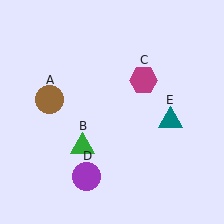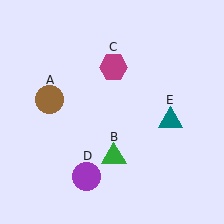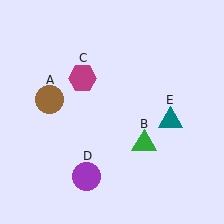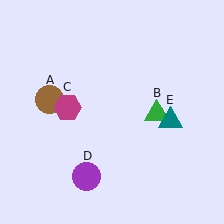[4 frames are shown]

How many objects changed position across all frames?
2 objects changed position: green triangle (object B), magenta hexagon (object C).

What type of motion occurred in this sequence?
The green triangle (object B), magenta hexagon (object C) rotated counterclockwise around the center of the scene.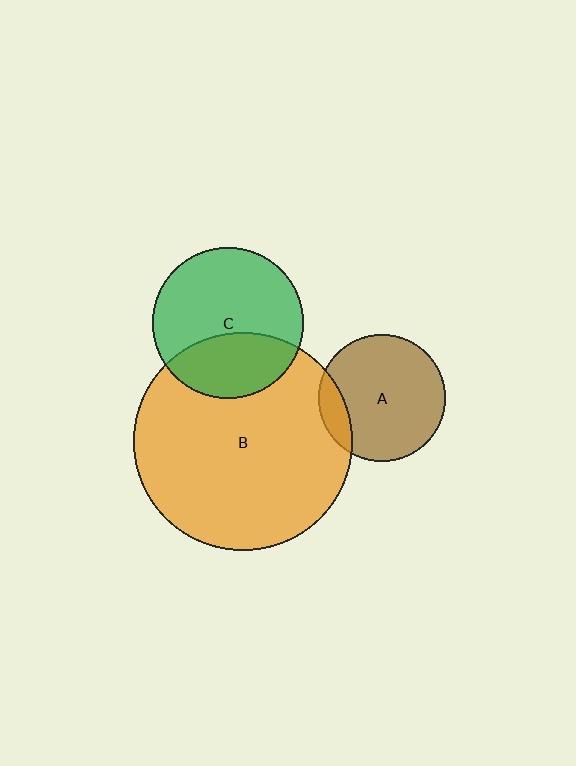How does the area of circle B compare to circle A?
Approximately 3.0 times.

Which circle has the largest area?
Circle B (orange).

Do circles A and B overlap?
Yes.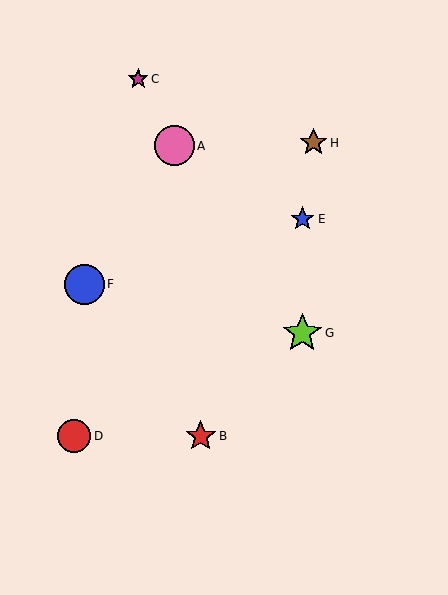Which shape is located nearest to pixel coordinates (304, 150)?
The brown star (labeled H) at (314, 143) is nearest to that location.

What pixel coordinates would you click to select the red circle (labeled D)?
Click at (74, 436) to select the red circle D.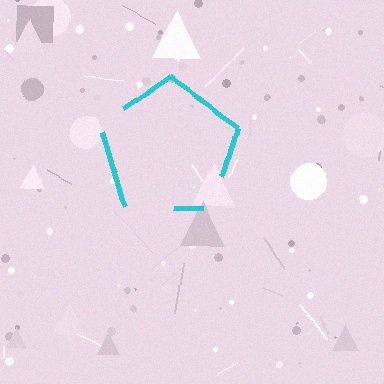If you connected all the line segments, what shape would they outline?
They would outline a pentagon.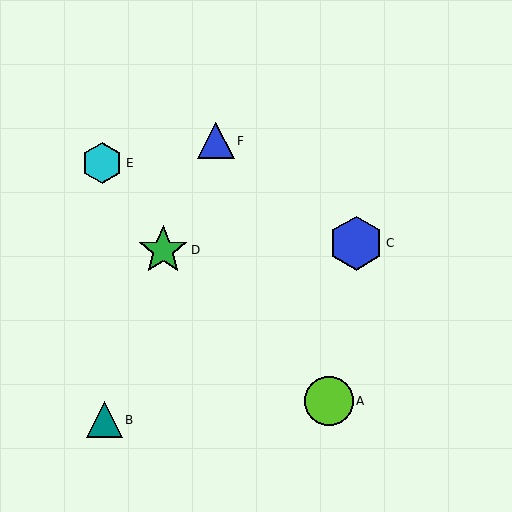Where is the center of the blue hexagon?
The center of the blue hexagon is at (356, 243).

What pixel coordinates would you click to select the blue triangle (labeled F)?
Click at (216, 141) to select the blue triangle F.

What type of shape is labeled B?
Shape B is a teal triangle.